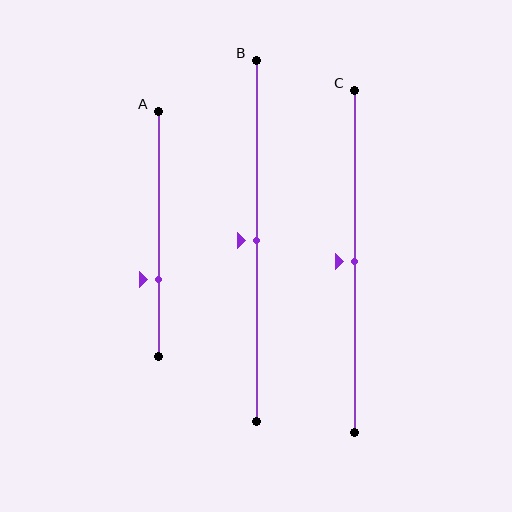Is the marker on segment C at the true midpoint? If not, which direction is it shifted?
Yes, the marker on segment C is at the true midpoint.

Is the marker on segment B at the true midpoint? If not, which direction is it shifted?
Yes, the marker on segment B is at the true midpoint.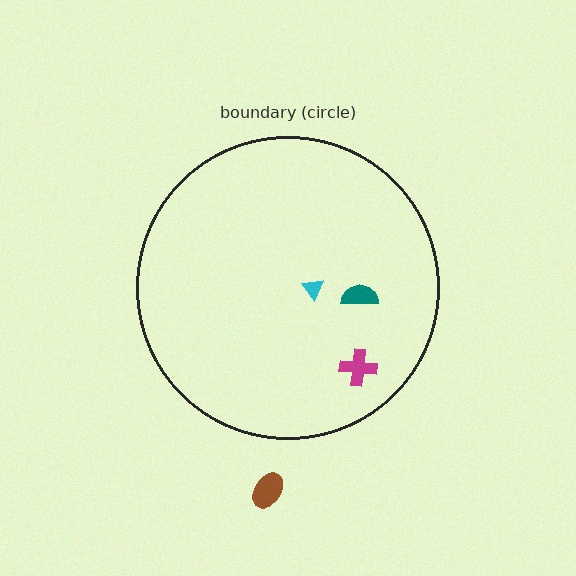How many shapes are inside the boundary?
3 inside, 1 outside.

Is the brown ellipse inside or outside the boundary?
Outside.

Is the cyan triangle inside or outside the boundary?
Inside.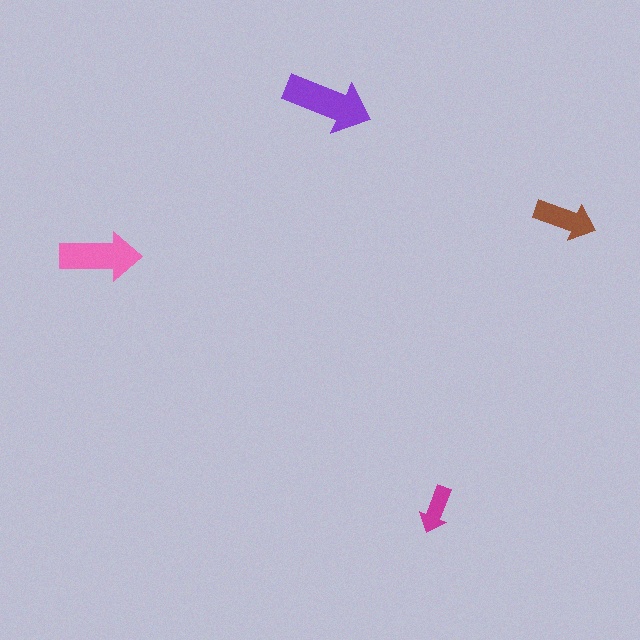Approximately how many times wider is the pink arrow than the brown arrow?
About 1.5 times wider.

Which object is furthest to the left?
The pink arrow is leftmost.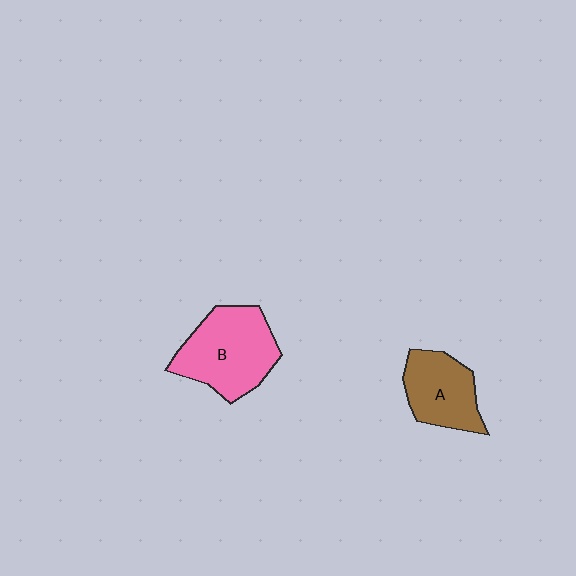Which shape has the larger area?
Shape B (pink).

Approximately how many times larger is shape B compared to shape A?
Approximately 1.4 times.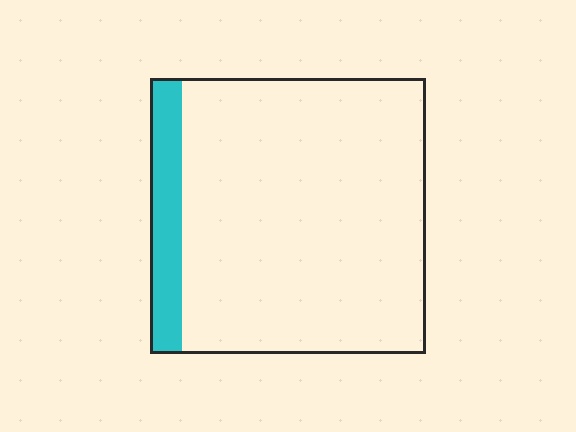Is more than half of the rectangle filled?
No.